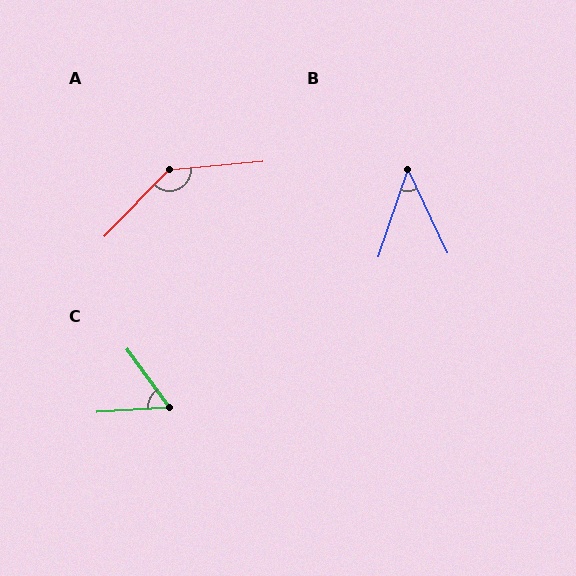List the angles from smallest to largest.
B (44°), C (58°), A (139°).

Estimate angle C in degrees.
Approximately 58 degrees.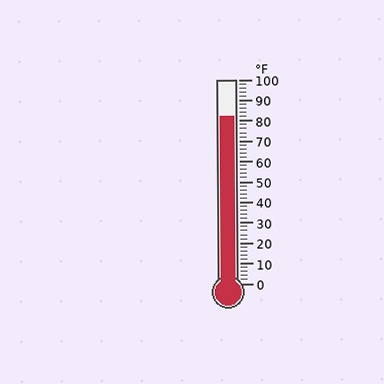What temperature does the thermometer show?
The thermometer shows approximately 82°F.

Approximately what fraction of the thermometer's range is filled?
The thermometer is filled to approximately 80% of its range.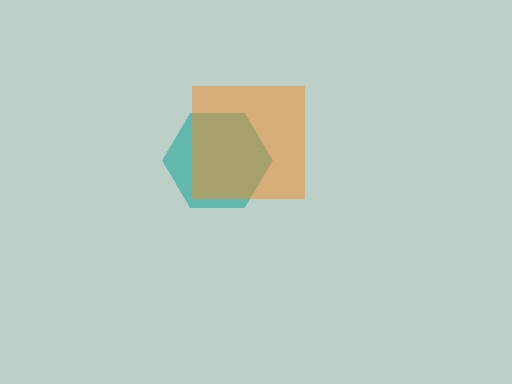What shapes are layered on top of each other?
The layered shapes are: a teal hexagon, an orange square.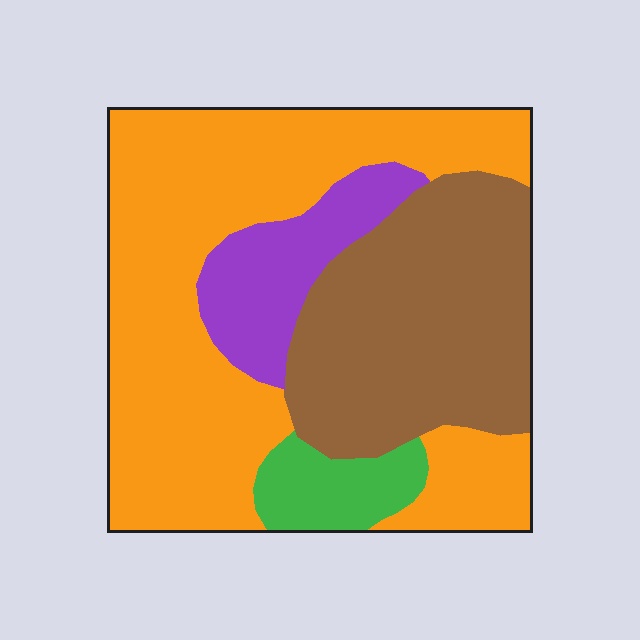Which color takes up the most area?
Orange, at roughly 50%.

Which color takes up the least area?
Green, at roughly 5%.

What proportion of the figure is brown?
Brown covers 31% of the figure.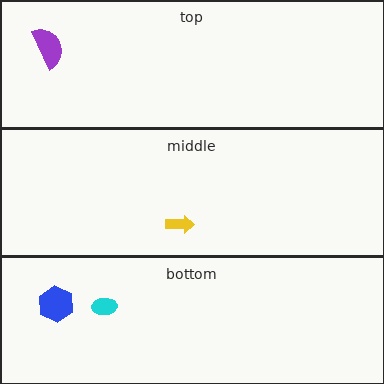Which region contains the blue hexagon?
The bottom region.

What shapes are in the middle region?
The yellow arrow.